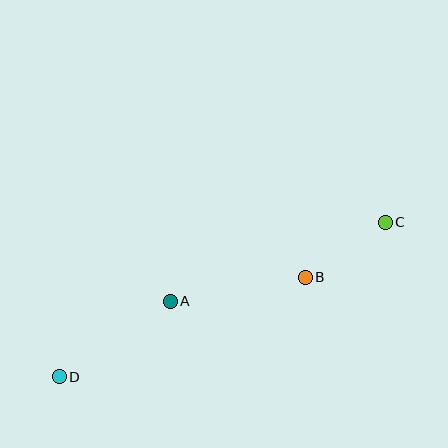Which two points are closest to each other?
Points B and C are closest to each other.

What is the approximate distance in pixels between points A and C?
The distance between A and C is approximately 229 pixels.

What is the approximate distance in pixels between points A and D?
The distance between A and D is approximately 134 pixels.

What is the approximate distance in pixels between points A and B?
The distance between A and B is approximately 137 pixels.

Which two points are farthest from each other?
Points C and D are farthest from each other.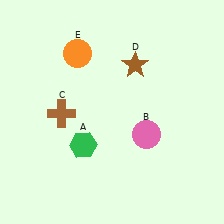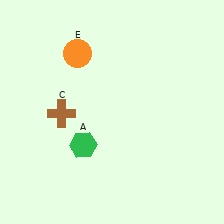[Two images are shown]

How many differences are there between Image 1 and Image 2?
There are 2 differences between the two images.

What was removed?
The brown star (D), the pink circle (B) were removed in Image 2.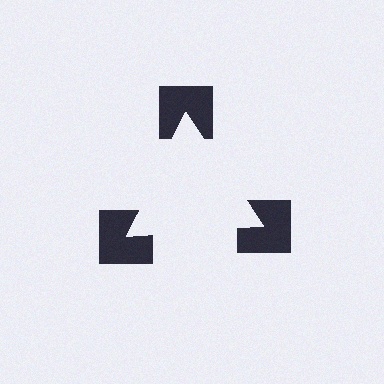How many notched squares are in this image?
There are 3 — one at each vertex of the illusory triangle.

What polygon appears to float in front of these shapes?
An illusory triangle — its edges are inferred from the aligned wedge cuts in the notched squares, not physically drawn.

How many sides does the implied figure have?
3 sides.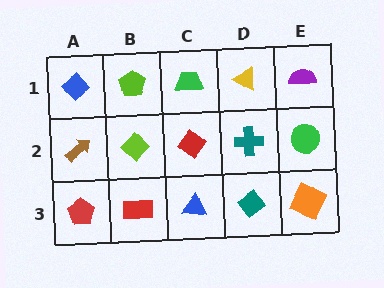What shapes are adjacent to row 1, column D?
A teal cross (row 2, column D), a green trapezoid (row 1, column C), a purple semicircle (row 1, column E).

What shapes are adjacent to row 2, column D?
A yellow triangle (row 1, column D), a teal diamond (row 3, column D), a red diamond (row 2, column C), a green circle (row 2, column E).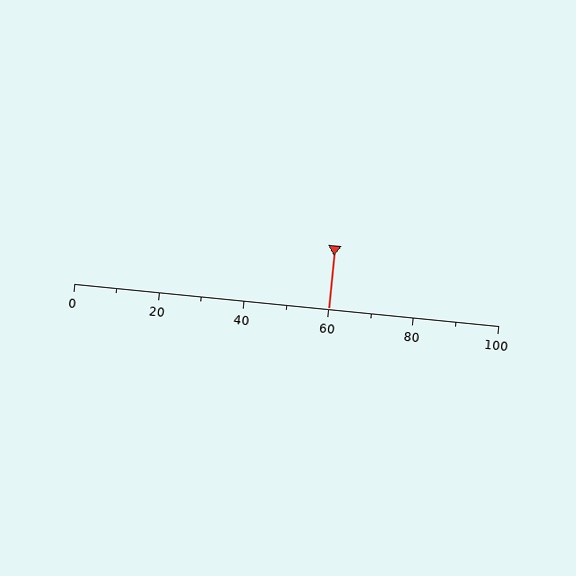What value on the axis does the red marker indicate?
The marker indicates approximately 60.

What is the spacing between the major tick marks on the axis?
The major ticks are spaced 20 apart.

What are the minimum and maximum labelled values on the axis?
The axis runs from 0 to 100.